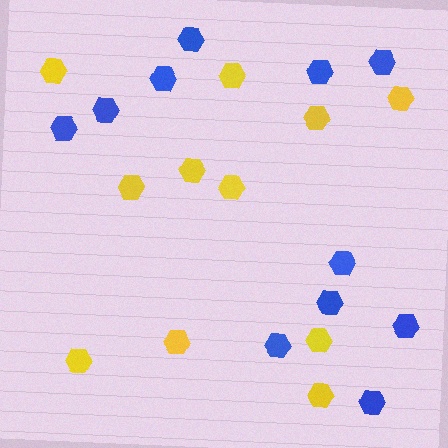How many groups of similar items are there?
There are 2 groups: one group of blue hexagons (11) and one group of yellow hexagons (11).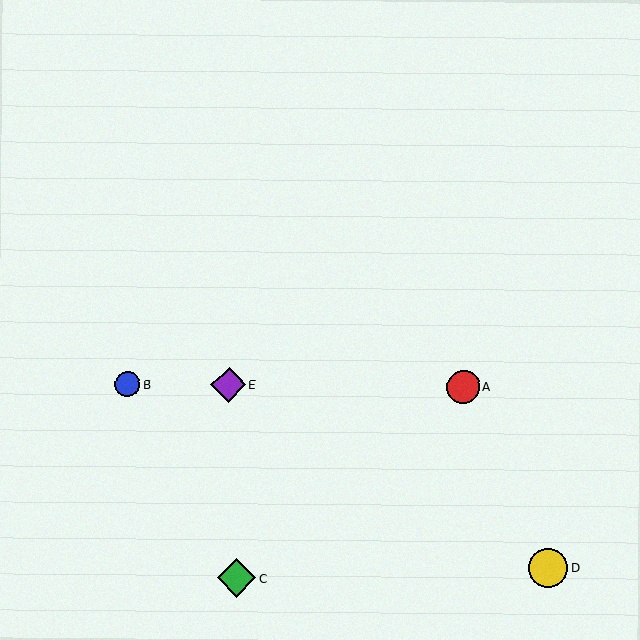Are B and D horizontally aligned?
No, B is at y≈384 and D is at y≈568.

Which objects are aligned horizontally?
Objects A, B, E are aligned horizontally.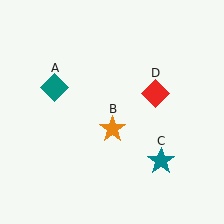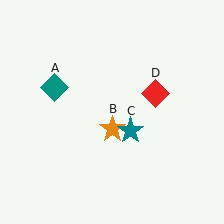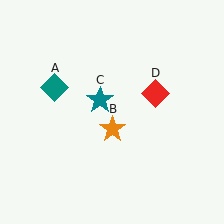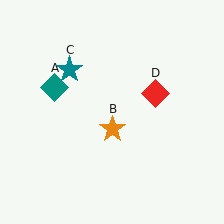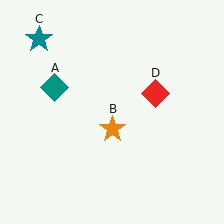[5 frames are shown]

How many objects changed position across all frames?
1 object changed position: teal star (object C).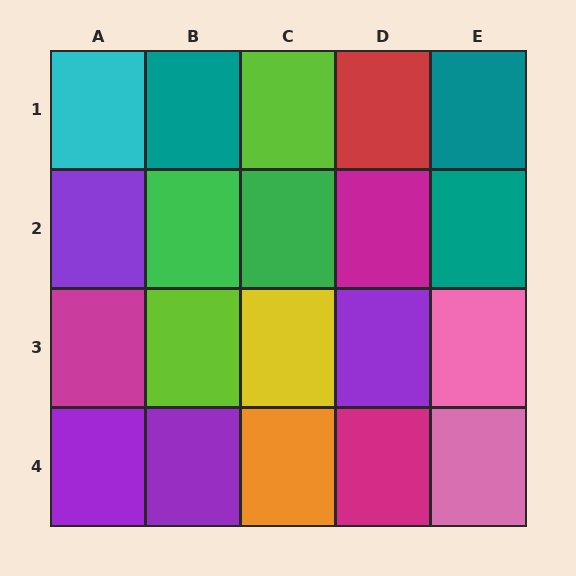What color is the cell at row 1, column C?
Lime.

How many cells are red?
1 cell is red.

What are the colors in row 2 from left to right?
Purple, green, green, magenta, teal.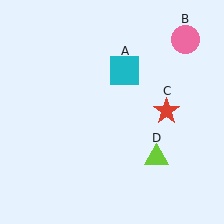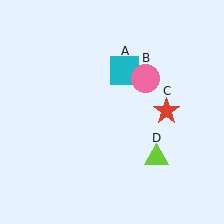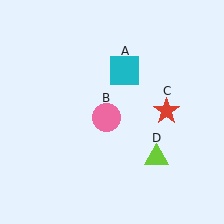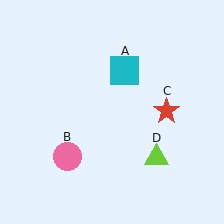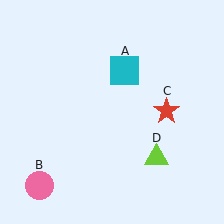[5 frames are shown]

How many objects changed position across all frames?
1 object changed position: pink circle (object B).